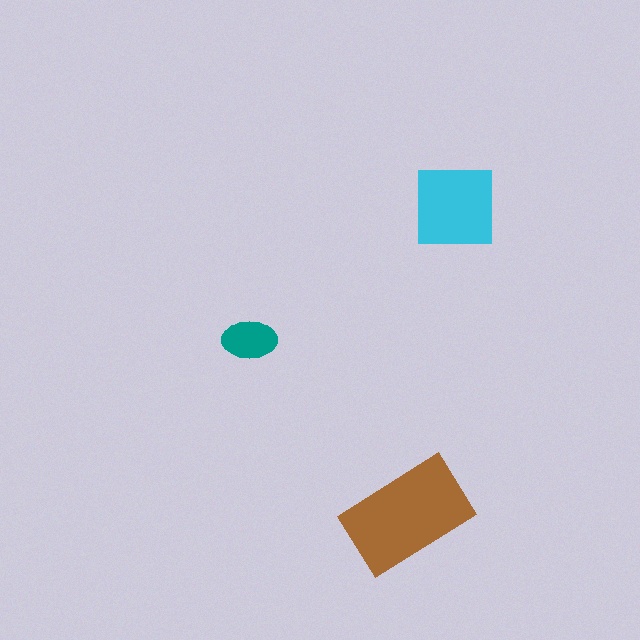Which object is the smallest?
The teal ellipse.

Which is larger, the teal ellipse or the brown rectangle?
The brown rectangle.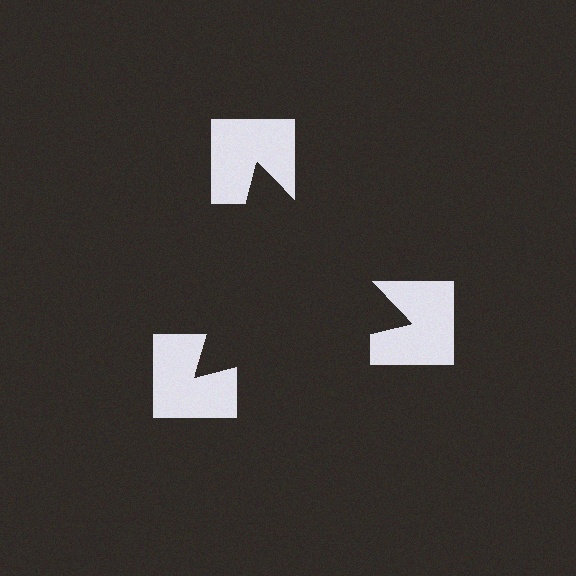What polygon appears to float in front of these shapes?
An illusory triangle — its edges are inferred from the aligned wedge cuts in the notched squares, not physically drawn.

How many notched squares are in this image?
There are 3 — one at each vertex of the illusory triangle.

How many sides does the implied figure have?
3 sides.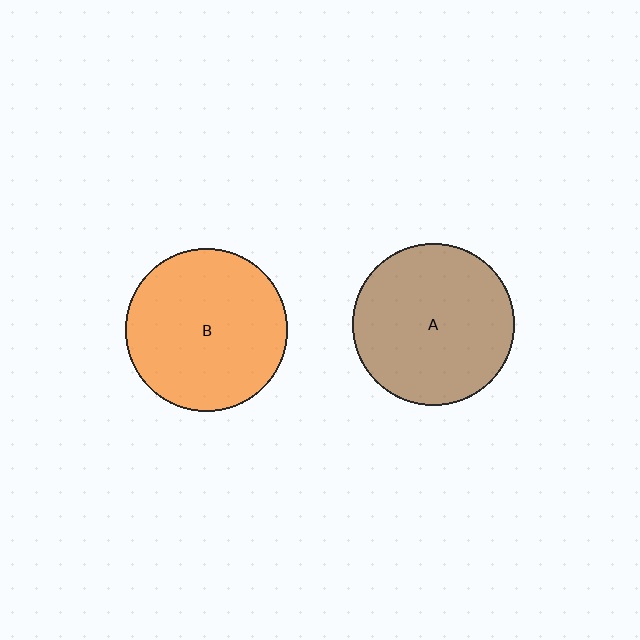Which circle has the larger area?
Circle B (orange).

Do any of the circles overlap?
No, none of the circles overlap.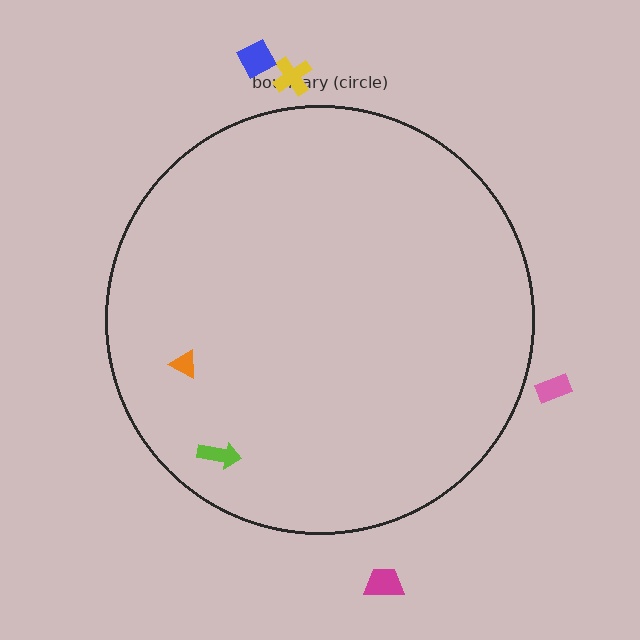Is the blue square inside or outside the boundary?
Outside.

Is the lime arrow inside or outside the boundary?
Inside.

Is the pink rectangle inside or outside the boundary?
Outside.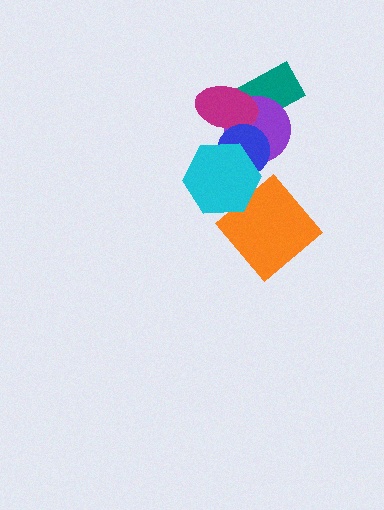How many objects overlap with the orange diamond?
1 object overlaps with the orange diamond.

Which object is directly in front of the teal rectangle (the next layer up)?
The purple circle is directly in front of the teal rectangle.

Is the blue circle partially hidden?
Yes, it is partially covered by another shape.